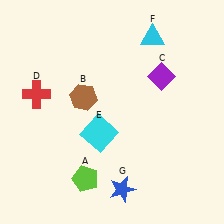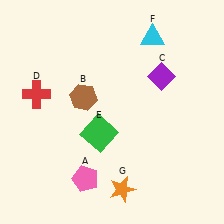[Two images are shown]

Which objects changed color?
A changed from lime to pink. E changed from cyan to green. G changed from blue to orange.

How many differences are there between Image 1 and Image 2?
There are 3 differences between the two images.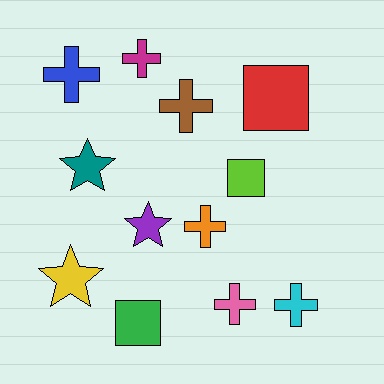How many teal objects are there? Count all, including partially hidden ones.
There is 1 teal object.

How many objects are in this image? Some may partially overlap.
There are 12 objects.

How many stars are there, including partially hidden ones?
There are 3 stars.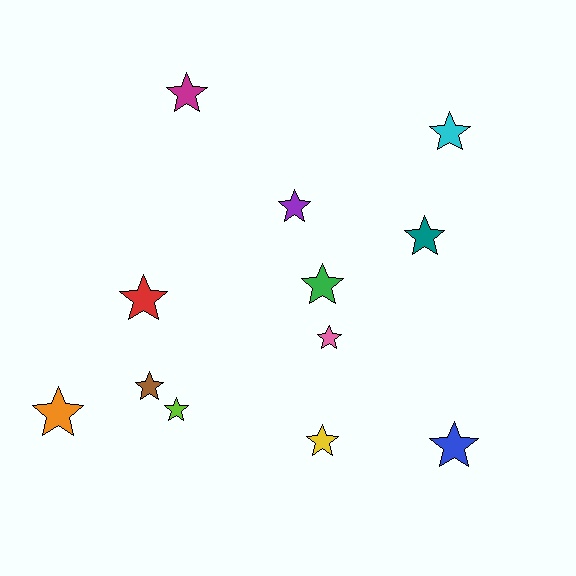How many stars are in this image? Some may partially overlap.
There are 12 stars.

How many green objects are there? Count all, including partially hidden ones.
There is 1 green object.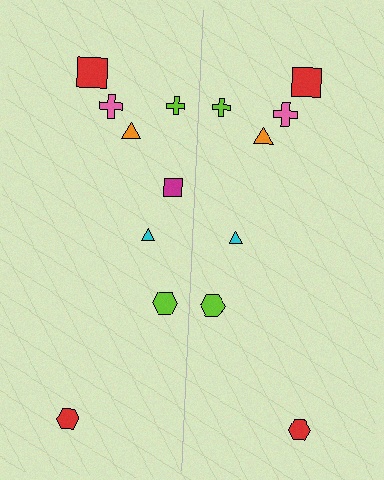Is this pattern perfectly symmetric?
No, the pattern is not perfectly symmetric. A magenta square is missing from the right side.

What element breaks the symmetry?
A magenta square is missing from the right side.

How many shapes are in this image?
There are 15 shapes in this image.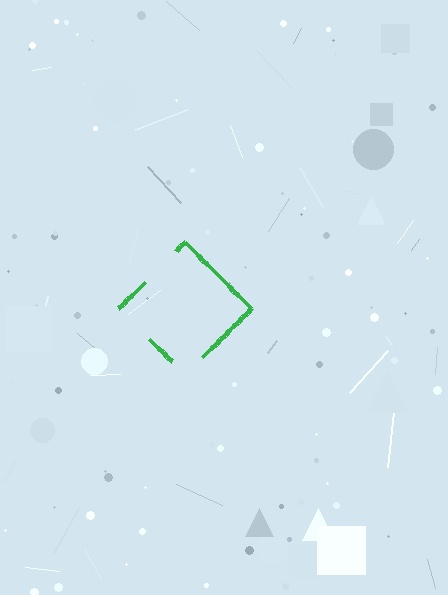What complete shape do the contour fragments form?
The contour fragments form a diamond.